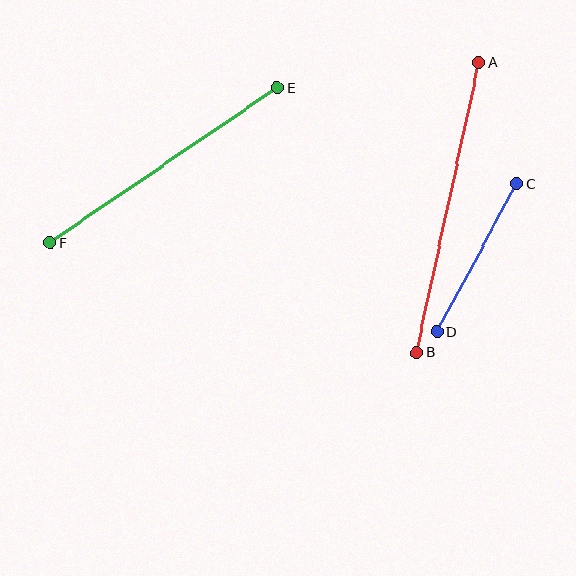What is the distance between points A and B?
The distance is approximately 297 pixels.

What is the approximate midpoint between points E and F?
The midpoint is at approximately (164, 165) pixels.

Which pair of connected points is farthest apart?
Points A and B are farthest apart.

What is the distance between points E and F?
The distance is approximately 275 pixels.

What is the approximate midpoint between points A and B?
The midpoint is at approximately (448, 208) pixels.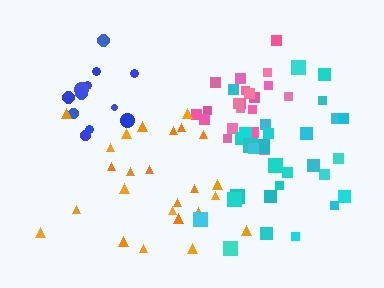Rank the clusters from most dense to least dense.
pink, blue, cyan, orange.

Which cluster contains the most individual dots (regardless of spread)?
Cyan (29).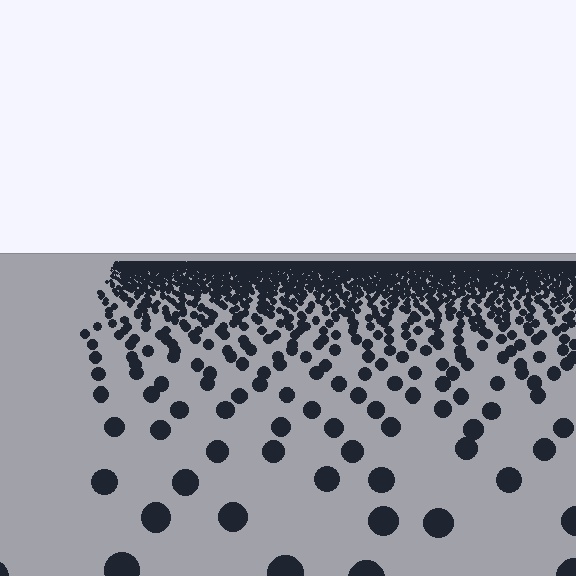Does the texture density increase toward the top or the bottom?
Density increases toward the top.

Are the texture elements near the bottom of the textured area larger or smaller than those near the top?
Larger. Near the bottom, elements are closer to the viewer and appear at a bigger on-screen size.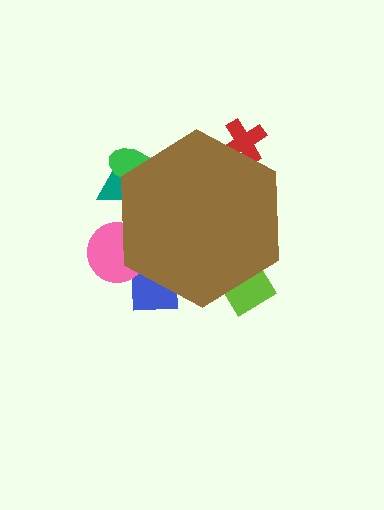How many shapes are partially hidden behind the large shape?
6 shapes are partially hidden.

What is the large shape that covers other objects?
A brown hexagon.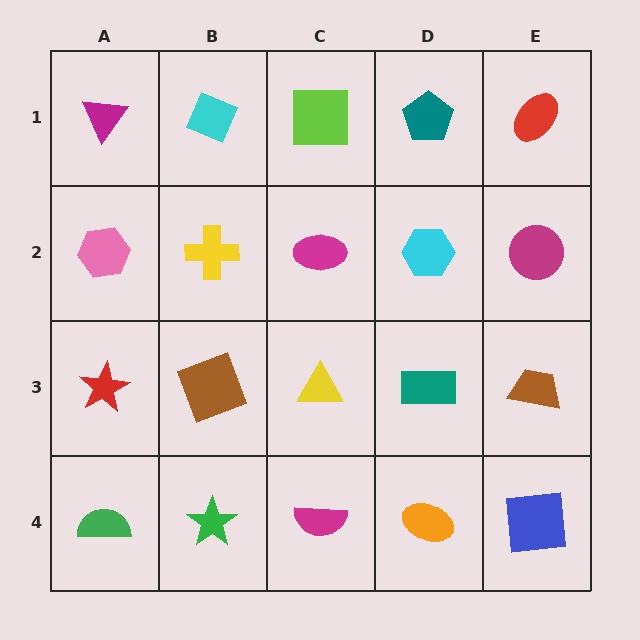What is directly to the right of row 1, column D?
A red ellipse.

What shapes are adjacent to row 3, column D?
A cyan hexagon (row 2, column D), an orange ellipse (row 4, column D), a yellow triangle (row 3, column C), a brown trapezoid (row 3, column E).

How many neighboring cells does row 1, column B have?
3.